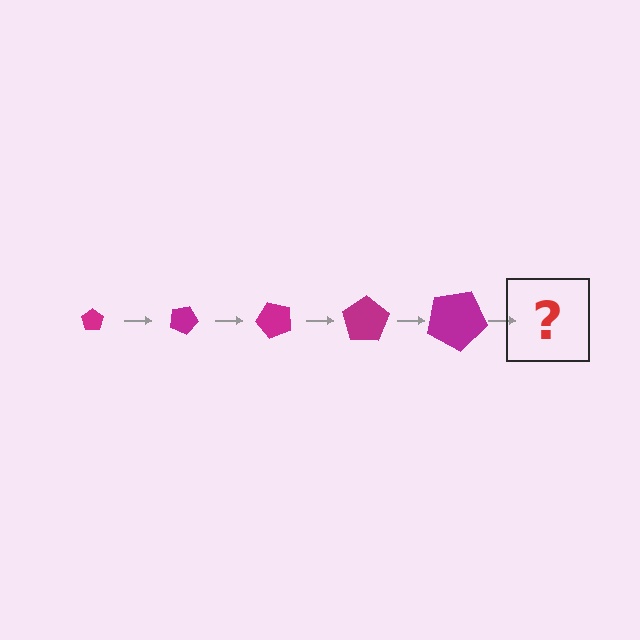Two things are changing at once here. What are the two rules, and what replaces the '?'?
The two rules are that the pentagon grows larger each step and it rotates 25 degrees each step. The '?' should be a pentagon, larger than the previous one and rotated 125 degrees from the start.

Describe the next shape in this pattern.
It should be a pentagon, larger than the previous one and rotated 125 degrees from the start.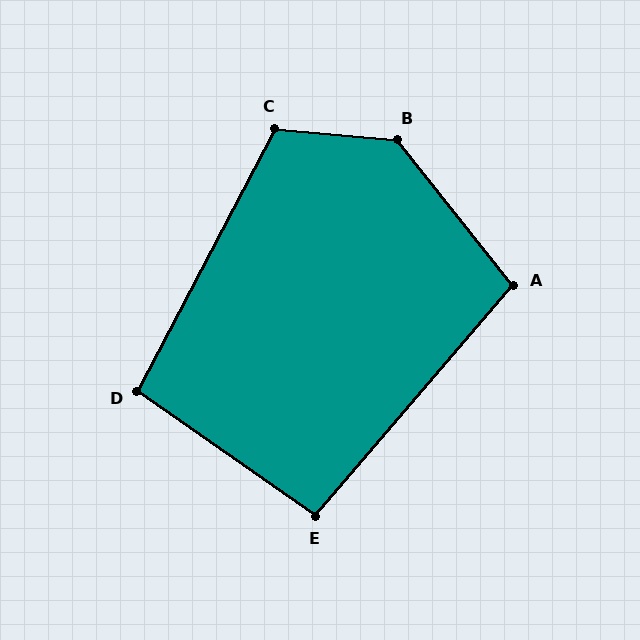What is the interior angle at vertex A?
Approximately 101 degrees (obtuse).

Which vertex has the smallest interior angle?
E, at approximately 95 degrees.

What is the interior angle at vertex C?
Approximately 113 degrees (obtuse).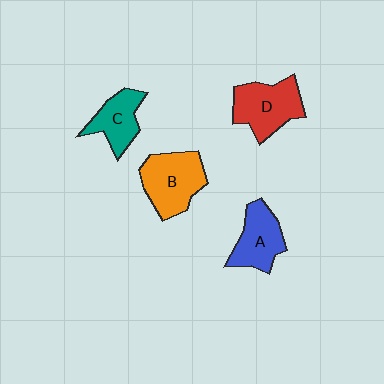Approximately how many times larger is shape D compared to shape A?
Approximately 1.2 times.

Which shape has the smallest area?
Shape C (teal).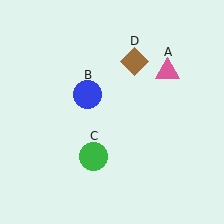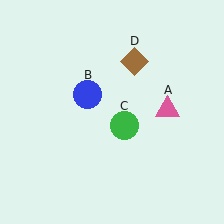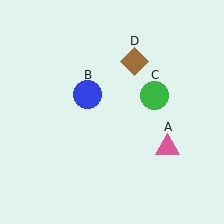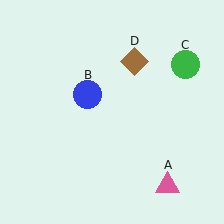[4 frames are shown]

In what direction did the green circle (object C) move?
The green circle (object C) moved up and to the right.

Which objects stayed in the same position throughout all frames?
Blue circle (object B) and brown diamond (object D) remained stationary.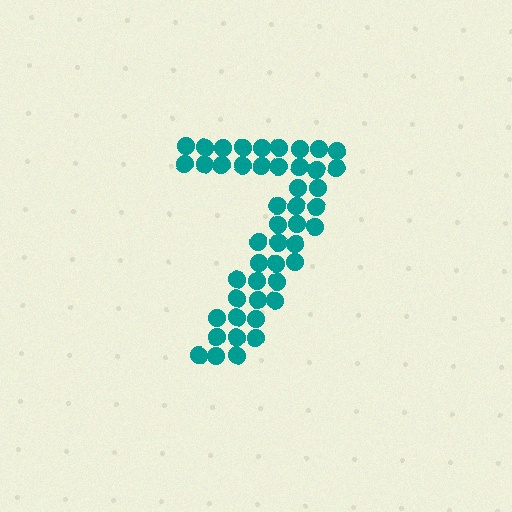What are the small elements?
The small elements are circles.